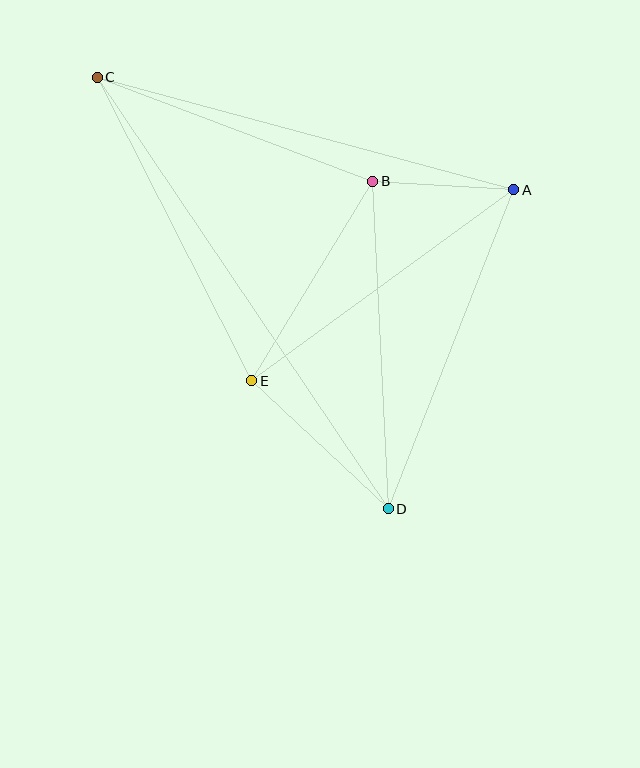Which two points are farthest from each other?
Points C and D are farthest from each other.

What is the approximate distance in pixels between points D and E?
The distance between D and E is approximately 187 pixels.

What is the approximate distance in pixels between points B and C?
The distance between B and C is approximately 295 pixels.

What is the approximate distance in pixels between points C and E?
The distance between C and E is approximately 341 pixels.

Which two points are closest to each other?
Points A and B are closest to each other.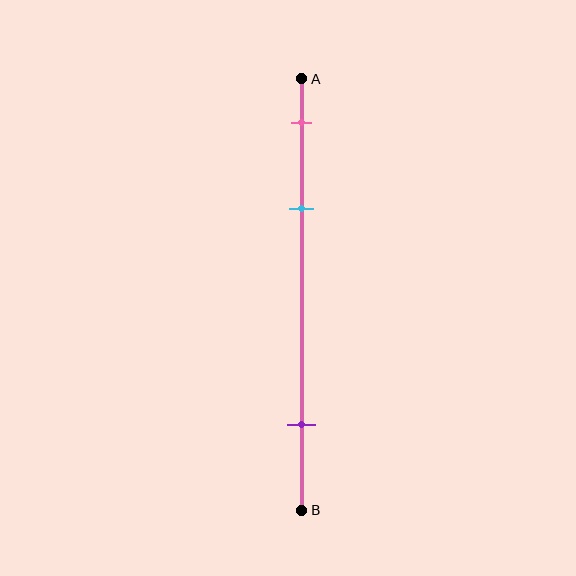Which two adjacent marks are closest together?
The pink and cyan marks are the closest adjacent pair.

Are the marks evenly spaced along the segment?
No, the marks are not evenly spaced.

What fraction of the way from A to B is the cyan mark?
The cyan mark is approximately 30% (0.3) of the way from A to B.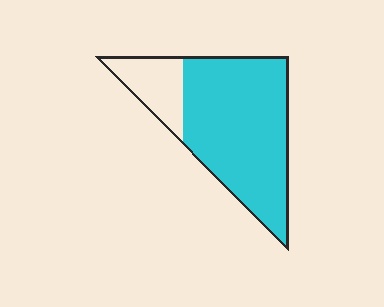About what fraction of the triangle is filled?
About four fifths (4/5).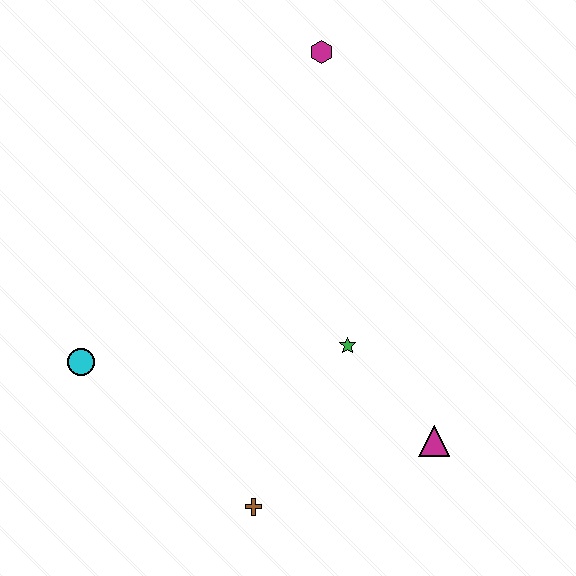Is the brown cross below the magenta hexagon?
Yes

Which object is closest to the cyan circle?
The brown cross is closest to the cyan circle.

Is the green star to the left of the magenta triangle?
Yes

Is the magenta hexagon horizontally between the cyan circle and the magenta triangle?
Yes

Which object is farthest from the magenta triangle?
The magenta hexagon is farthest from the magenta triangle.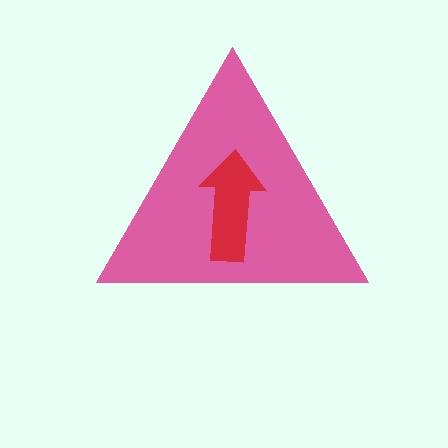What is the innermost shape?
The red arrow.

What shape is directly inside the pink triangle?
The red arrow.